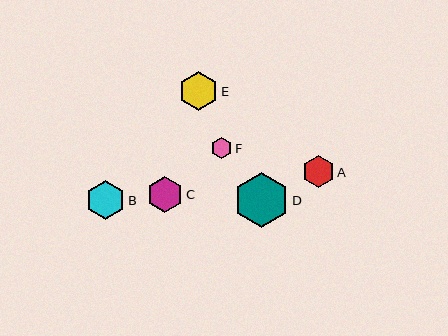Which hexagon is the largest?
Hexagon D is the largest with a size of approximately 55 pixels.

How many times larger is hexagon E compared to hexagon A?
Hexagon E is approximately 1.2 times the size of hexagon A.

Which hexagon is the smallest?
Hexagon F is the smallest with a size of approximately 21 pixels.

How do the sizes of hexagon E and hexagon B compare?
Hexagon E and hexagon B are approximately the same size.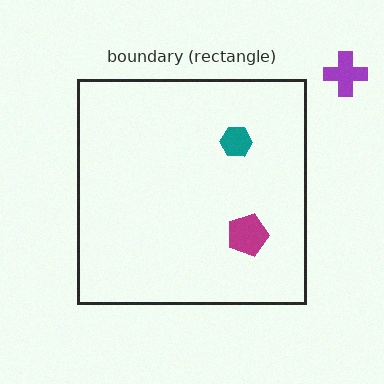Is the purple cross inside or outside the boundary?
Outside.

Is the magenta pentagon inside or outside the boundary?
Inside.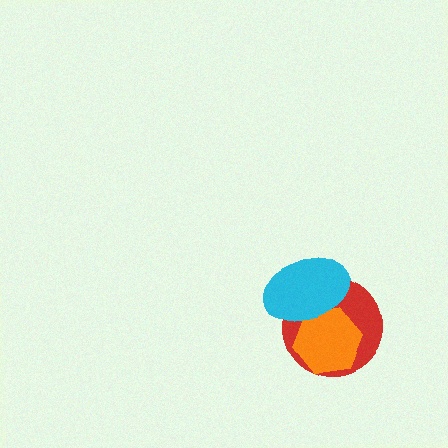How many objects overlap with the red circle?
2 objects overlap with the red circle.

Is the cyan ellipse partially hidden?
No, no other shape covers it.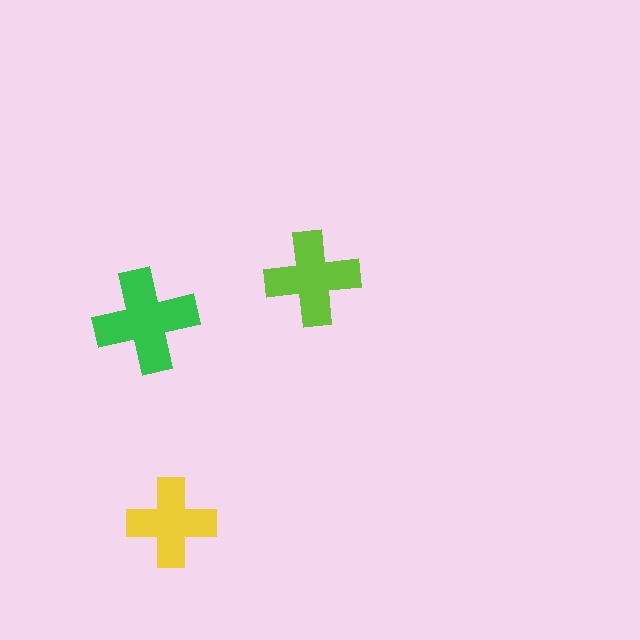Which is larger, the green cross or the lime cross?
The green one.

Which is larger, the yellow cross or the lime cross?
The lime one.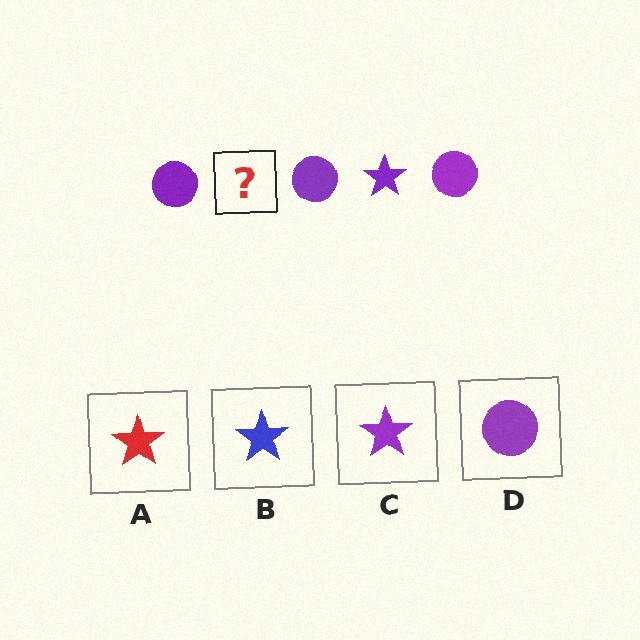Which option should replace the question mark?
Option C.